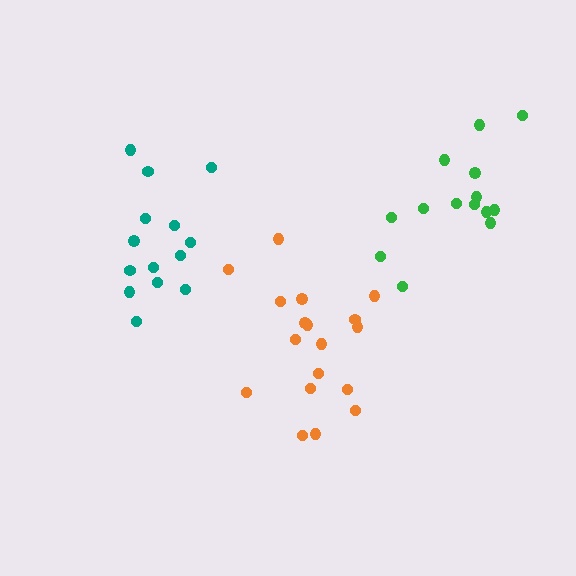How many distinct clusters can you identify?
There are 3 distinct clusters.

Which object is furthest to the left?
The teal cluster is leftmost.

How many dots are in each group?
Group 1: 18 dots, Group 2: 14 dots, Group 3: 14 dots (46 total).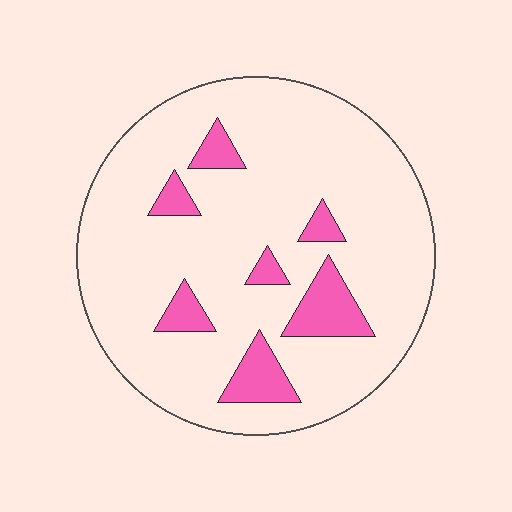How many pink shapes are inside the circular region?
7.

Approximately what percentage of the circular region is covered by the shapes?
Approximately 15%.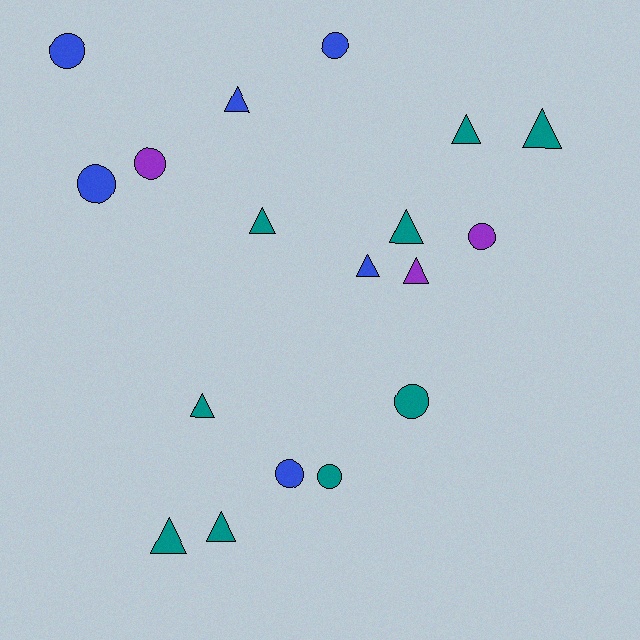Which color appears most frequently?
Teal, with 9 objects.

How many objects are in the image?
There are 18 objects.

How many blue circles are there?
There are 4 blue circles.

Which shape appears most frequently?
Triangle, with 10 objects.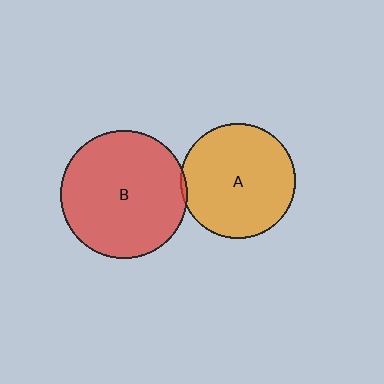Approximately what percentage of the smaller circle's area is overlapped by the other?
Approximately 5%.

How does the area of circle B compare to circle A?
Approximately 1.2 times.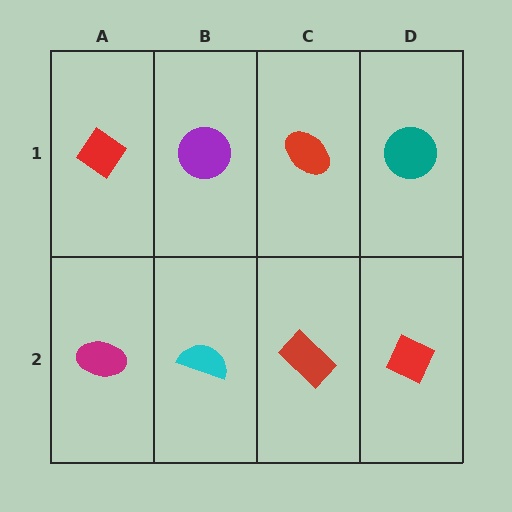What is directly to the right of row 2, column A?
A cyan semicircle.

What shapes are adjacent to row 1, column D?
A red diamond (row 2, column D), a red ellipse (row 1, column C).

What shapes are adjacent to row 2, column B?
A purple circle (row 1, column B), a magenta ellipse (row 2, column A), a red rectangle (row 2, column C).